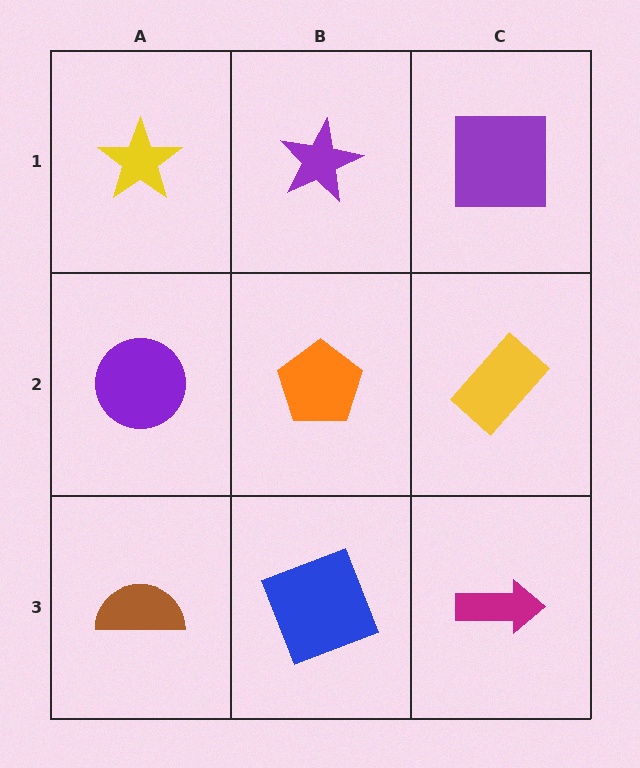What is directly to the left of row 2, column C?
An orange pentagon.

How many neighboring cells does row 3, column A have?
2.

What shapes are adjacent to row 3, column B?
An orange pentagon (row 2, column B), a brown semicircle (row 3, column A), a magenta arrow (row 3, column C).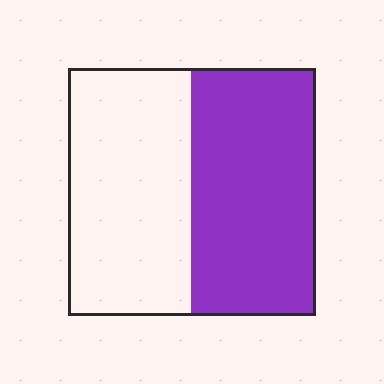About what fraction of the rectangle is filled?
About one half (1/2).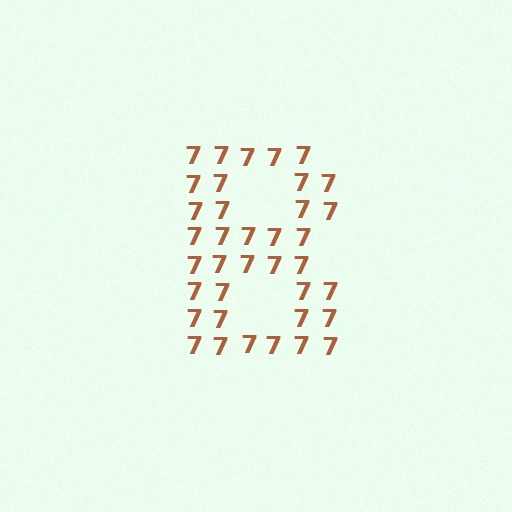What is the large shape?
The large shape is the digit 8.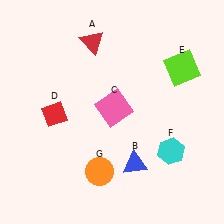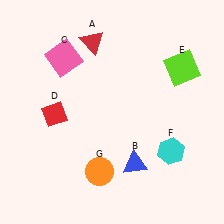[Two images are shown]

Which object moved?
The pink square (C) moved left.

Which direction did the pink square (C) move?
The pink square (C) moved left.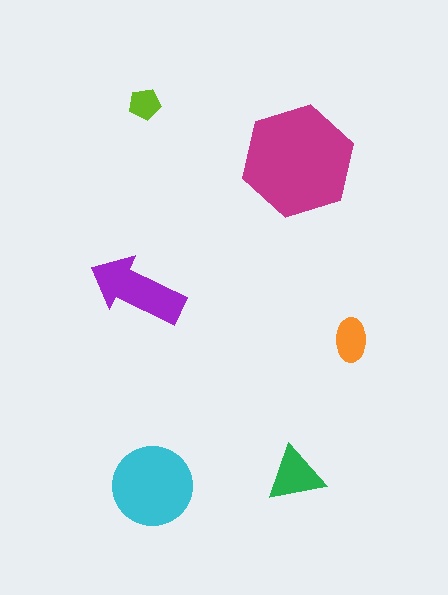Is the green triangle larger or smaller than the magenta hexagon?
Smaller.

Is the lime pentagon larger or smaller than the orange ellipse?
Smaller.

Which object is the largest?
The magenta hexagon.